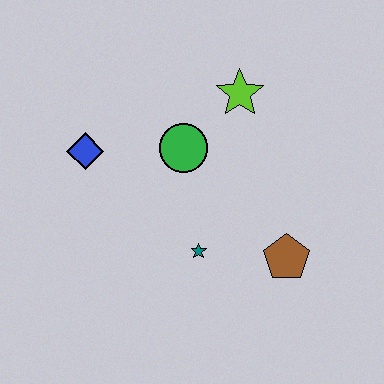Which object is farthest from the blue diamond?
The brown pentagon is farthest from the blue diamond.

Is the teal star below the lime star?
Yes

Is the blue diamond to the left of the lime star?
Yes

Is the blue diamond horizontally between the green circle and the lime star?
No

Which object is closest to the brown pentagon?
The teal star is closest to the brown pentagon.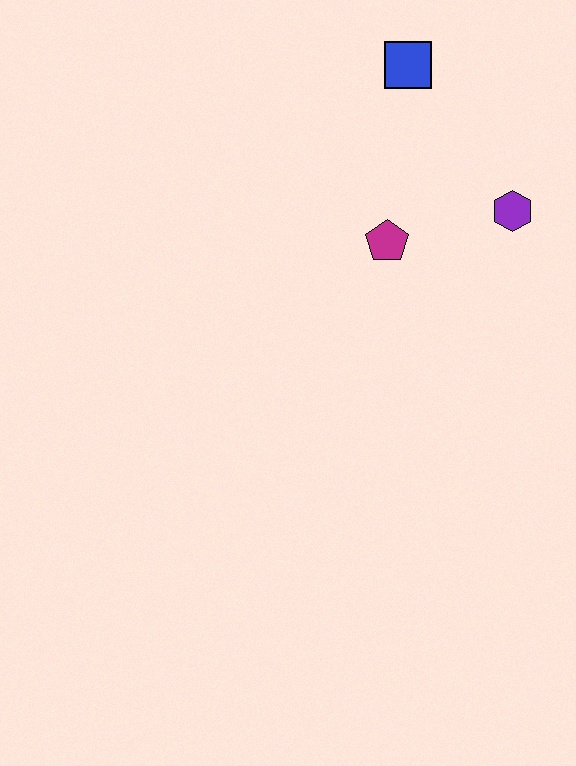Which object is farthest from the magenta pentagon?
The blue square is farthest from the magenta pentagon.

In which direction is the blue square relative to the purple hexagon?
The blue square is above the purple hexagon.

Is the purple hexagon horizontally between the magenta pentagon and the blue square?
No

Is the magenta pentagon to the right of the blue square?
No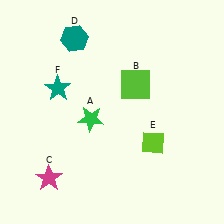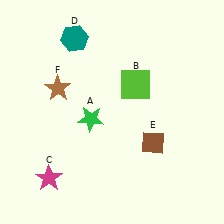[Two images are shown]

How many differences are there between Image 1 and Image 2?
There are 2 differences between the two images.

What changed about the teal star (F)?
In Image 1, F is teal. In Image 2, it changed to brown.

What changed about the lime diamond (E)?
In Image 1, E is lime. In Image 2, it changed to brown.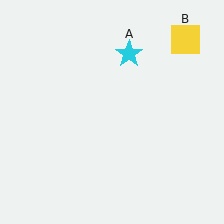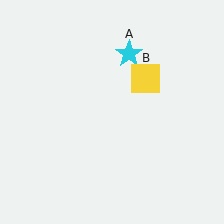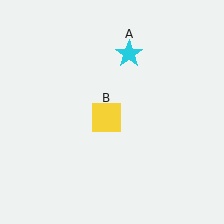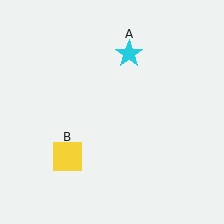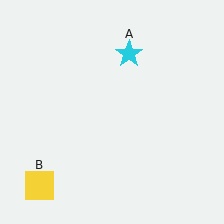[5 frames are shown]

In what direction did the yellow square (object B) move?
The yellow square (object B) moved down and to the left.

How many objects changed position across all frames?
1 object changed position: yellow square (object B).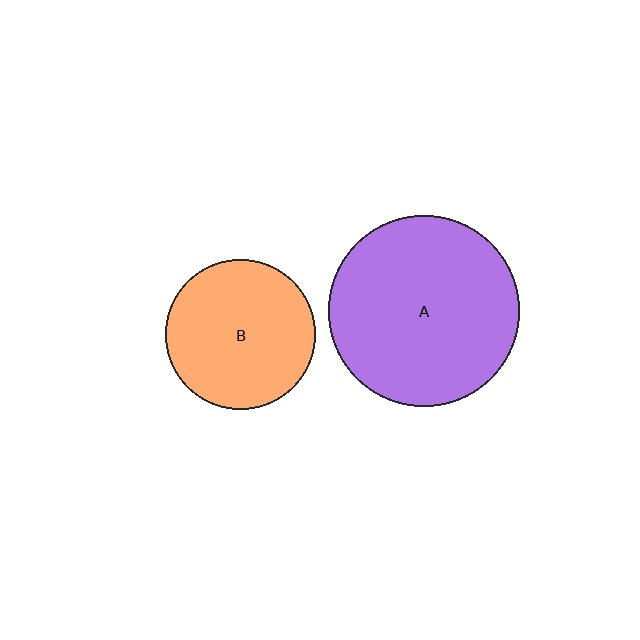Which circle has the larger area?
Circle A (purple).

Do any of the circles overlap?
No, none of the circles overlap.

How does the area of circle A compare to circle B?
Approximately 1.6 times.